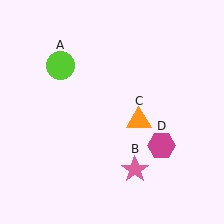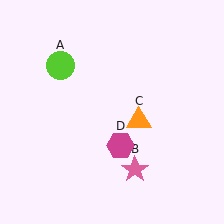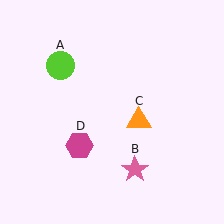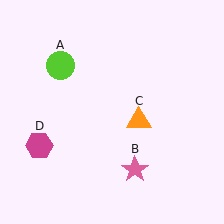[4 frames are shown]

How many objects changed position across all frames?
1 object changed position: magenta hexagon (object D).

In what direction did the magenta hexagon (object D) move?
The magenta hexagon (object D) moved left.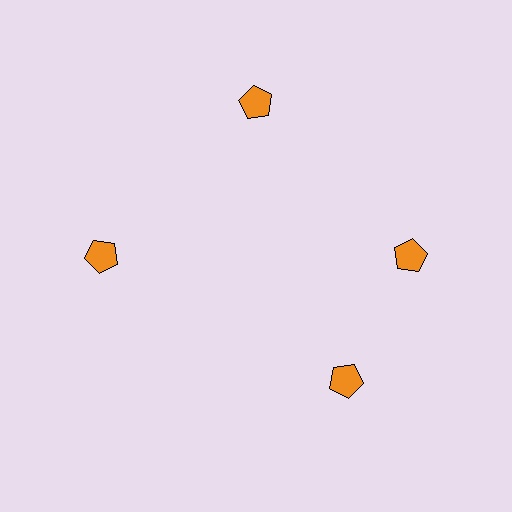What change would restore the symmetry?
The symmetry would be restored by rotating it back into even spacing with its neighbors so that all 4 pentagons sit at equal angles and equal distance from the center.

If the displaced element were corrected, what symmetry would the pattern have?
It would have 4-fold rotational symmetry — the pattern would map onto itself every 90 degrees.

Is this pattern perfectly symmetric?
No. The 4 orange pentagons are arranged in a ring, but one element near the 6 o'clock position is rotated out of alignment along the ring, breaking the 4-fold rotational symmetry.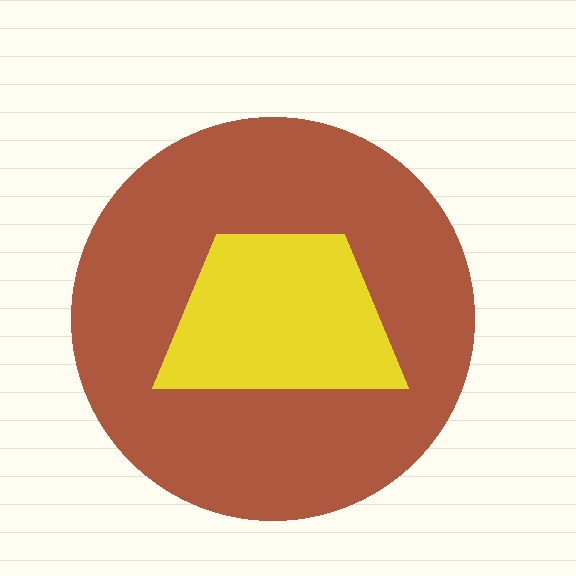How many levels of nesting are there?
2.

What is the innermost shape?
The yellow trapezoid.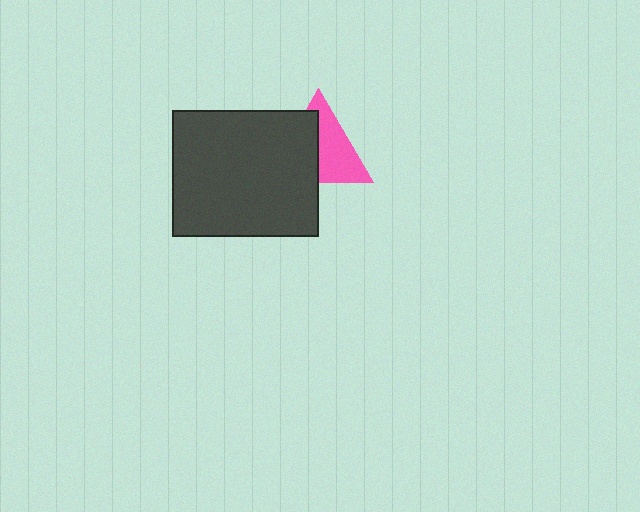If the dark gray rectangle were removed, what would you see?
You would see the complete pink triangle.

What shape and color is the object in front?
The object in front is a dark gray rectangle.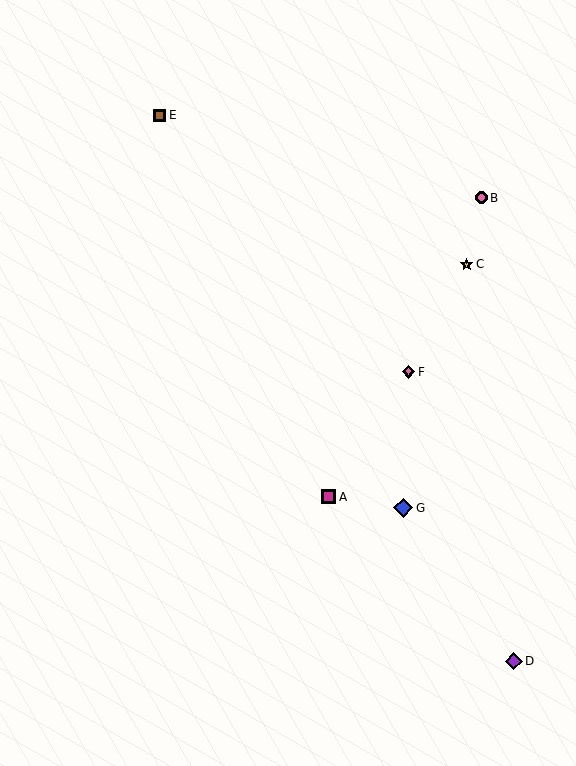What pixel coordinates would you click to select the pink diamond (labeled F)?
Click at (409, 372) to select the pink diamond F.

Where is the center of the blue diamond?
The center of the blue diamond is at (403, 508).